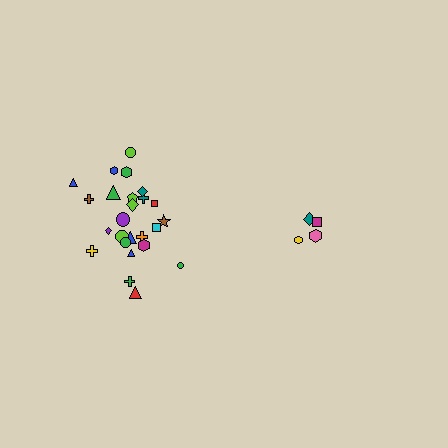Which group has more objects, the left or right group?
The left group.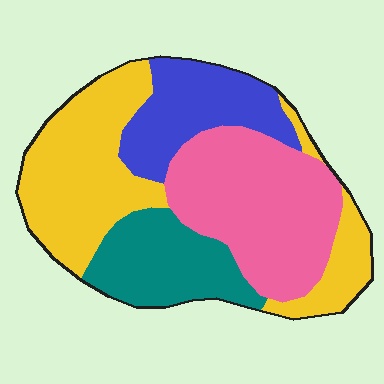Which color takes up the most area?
Yellow, at roughly 35%.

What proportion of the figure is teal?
Teal covers 17% of the figure.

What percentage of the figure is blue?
Blue takes up less than a quarter of the figure.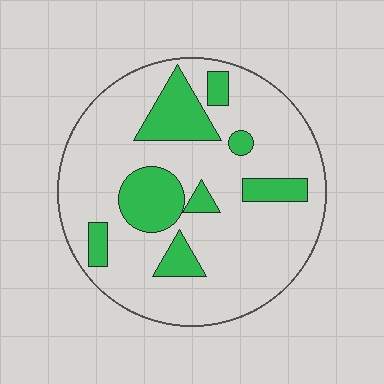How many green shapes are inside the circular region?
8.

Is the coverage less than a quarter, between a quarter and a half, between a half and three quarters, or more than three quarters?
Less than a quarter.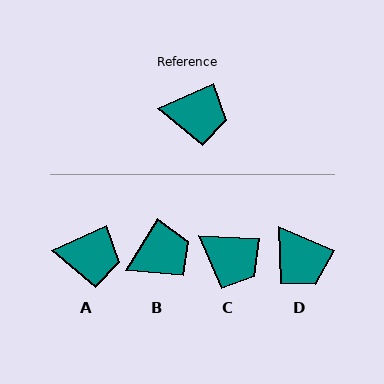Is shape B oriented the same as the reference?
No, it is off by about 35 degrees.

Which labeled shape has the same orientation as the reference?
A.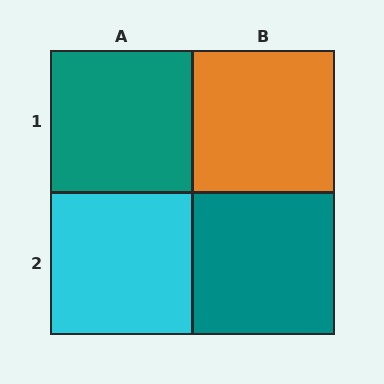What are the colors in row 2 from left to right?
Cyan, teal.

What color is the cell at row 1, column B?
Orange.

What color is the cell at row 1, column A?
Teal.